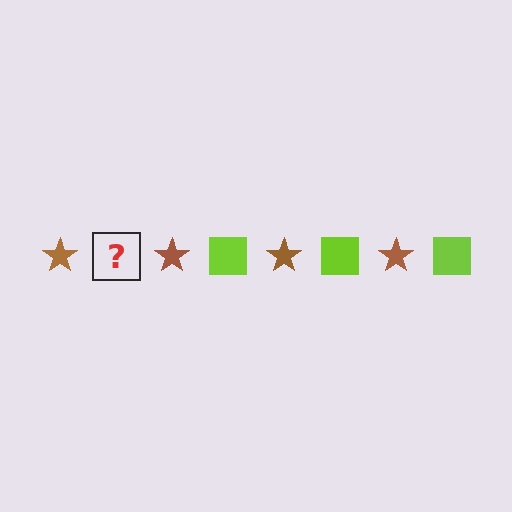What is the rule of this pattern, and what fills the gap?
The rule is that the pattern alternates between brown star and lime square. The gap should be filled with a lime square.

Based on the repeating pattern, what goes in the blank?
The blank should be a lime square.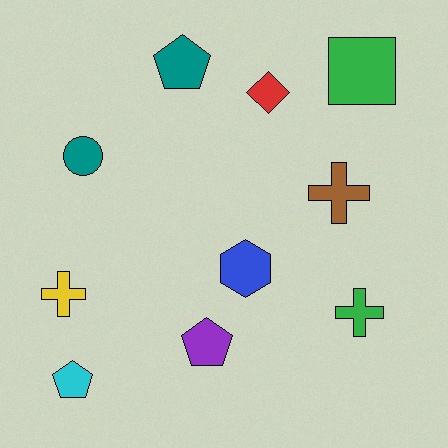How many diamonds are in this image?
There is 1 diamond.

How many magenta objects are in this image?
There are no magenta objects.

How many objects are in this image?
There are 10 objects.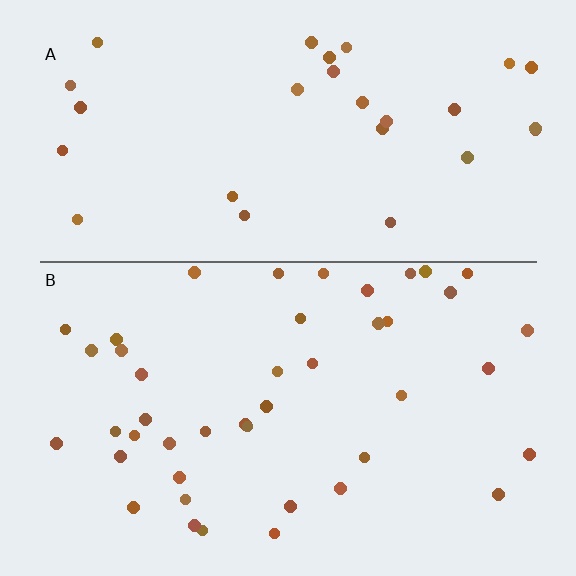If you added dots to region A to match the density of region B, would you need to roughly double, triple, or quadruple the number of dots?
Approximately double.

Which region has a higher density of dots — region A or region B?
B (the bottom).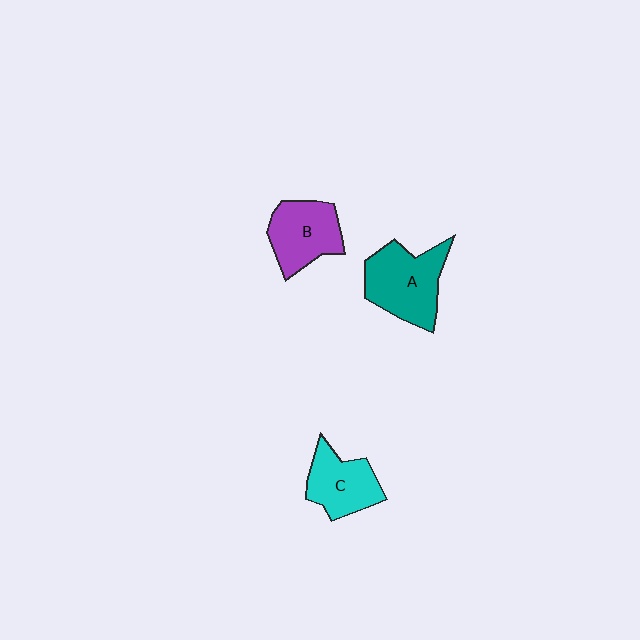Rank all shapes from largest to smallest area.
From largest to smallest: A (teal), B (purple), C (cyan).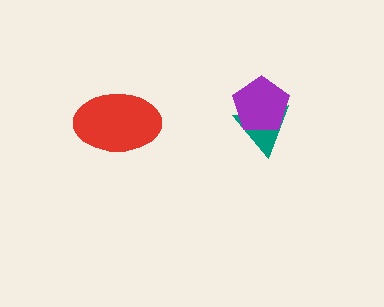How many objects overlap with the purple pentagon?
1 object overlaps with the purple pentagon.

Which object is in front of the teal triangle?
The purple pentagon is in front of the teal triangle.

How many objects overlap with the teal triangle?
1 object overlaps with the teal triangle.